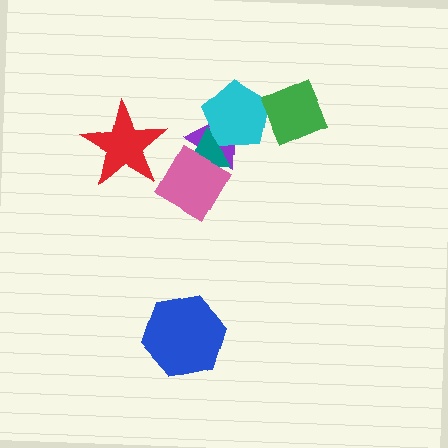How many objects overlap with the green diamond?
1 object overlaps with the green diamond.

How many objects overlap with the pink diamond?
2 objects overlap with the pink diamond.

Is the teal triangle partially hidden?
Yes, it is partially covered by another shape.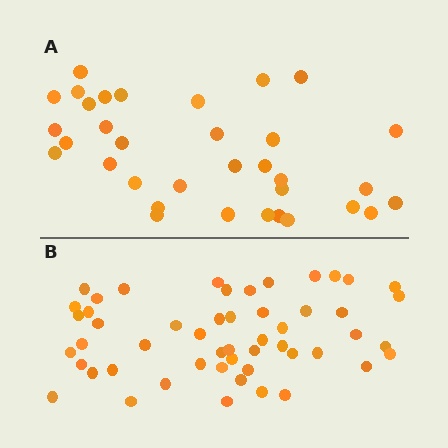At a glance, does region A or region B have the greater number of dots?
Region B (the bottom region) has more dots.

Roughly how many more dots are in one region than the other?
Region B has approximately 20 more dots than region A.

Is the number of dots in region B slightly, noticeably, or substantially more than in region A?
Region B has substantially more. The ratio is roughly 1.5 to 1.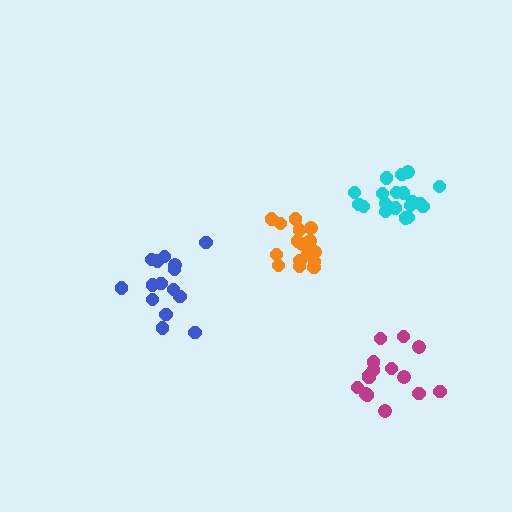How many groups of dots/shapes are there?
There are 4 groups.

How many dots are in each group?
Group 1: 15 dots, Group 2: 15 dots, Group 3: 19 dots, Group 4: 16 dots (65 total).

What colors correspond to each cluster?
The clusters are colored: blue, magenta, cyan, orange.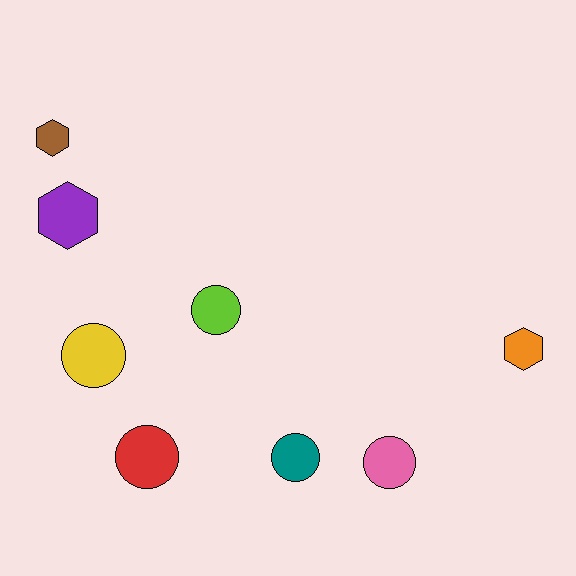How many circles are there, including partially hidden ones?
There are 5 circles.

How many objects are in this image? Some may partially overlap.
There are 8 objects.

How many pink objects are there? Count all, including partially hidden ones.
There is 1 pink object.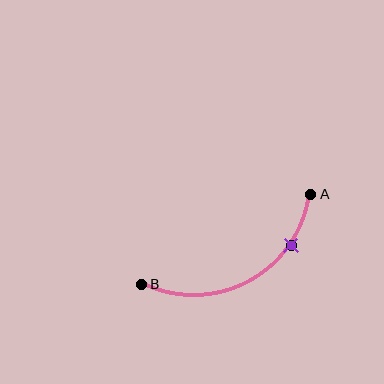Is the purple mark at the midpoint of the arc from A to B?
No. The purple mark lies on the arc but is closer to endpoint A. The arc midpoint would be at the point on the curve equidistant along the arc from both A and B.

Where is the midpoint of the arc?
The arc midpoint is the point on the curve farthest from the straight line joining A and B. It sits below that line.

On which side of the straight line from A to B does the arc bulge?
The arc bulges below the straight line connecting A and B.